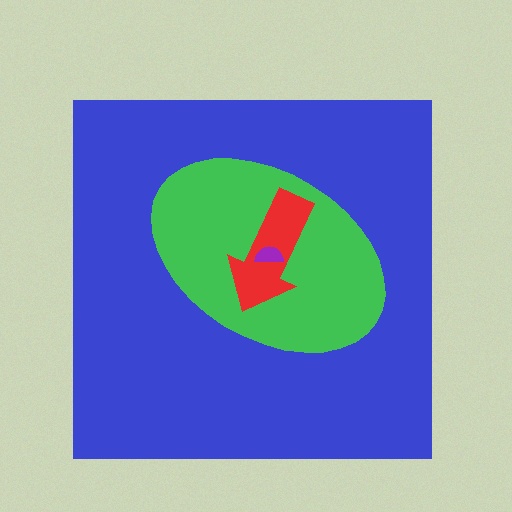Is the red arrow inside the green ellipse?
Yes.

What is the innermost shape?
The purple semicircle.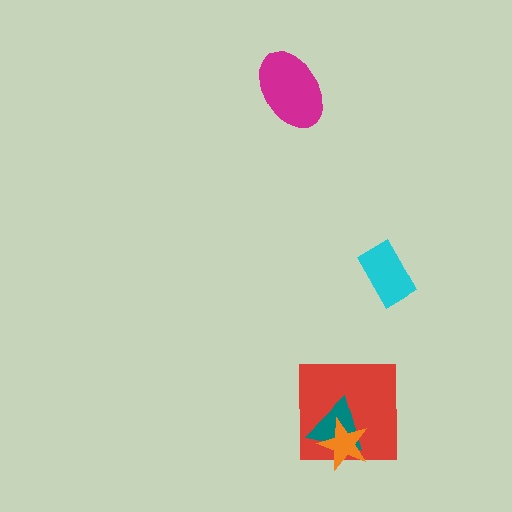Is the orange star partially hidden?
No, no other shape covers it.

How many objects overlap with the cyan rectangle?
0 objects overlap with the cyan rectangle.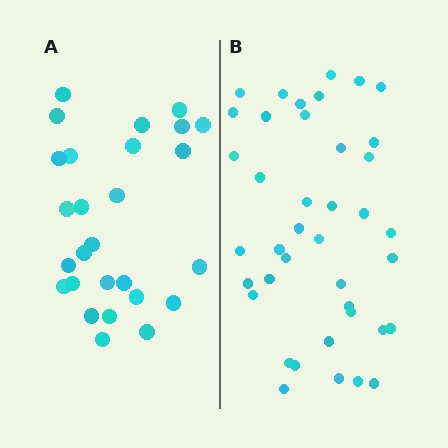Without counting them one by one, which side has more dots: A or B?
Region B (the right region) has more dots.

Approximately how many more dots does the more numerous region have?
Region B has approximately 15 more dots than region A.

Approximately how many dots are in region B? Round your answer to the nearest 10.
About 40 dots.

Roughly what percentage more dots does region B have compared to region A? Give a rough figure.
About 50% more.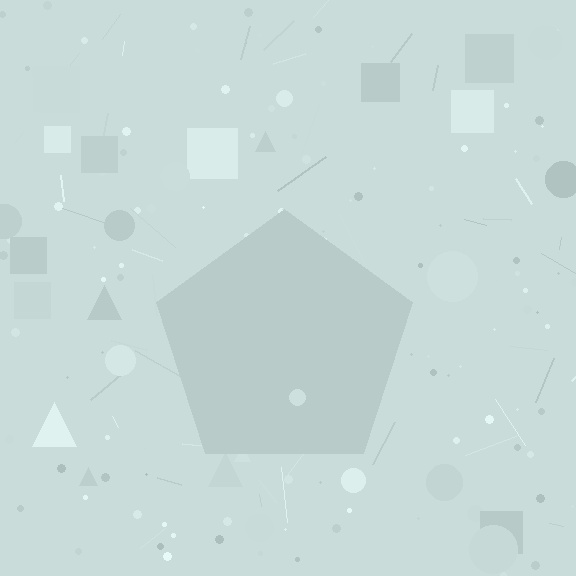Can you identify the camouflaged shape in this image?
The camouflaged shape is a pentagon.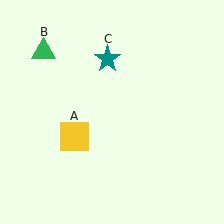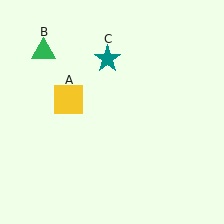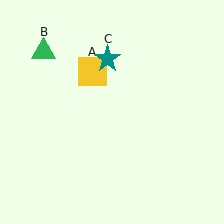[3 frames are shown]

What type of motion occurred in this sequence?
The yellow square (object A) rotated clockwise around the center of the scene.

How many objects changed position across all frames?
1 object changed position: yellow square (object A).